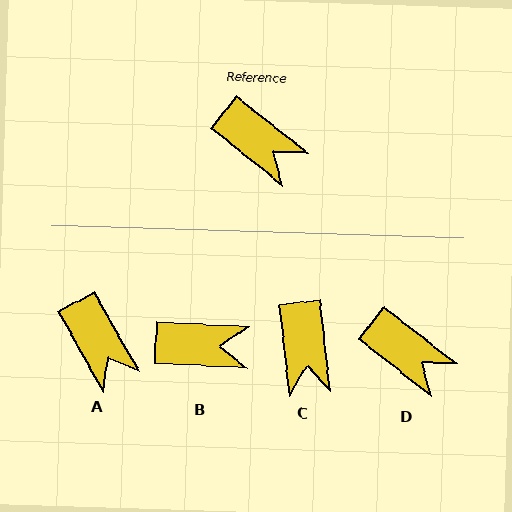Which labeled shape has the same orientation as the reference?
D.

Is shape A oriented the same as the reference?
No, it is off by about 23 degrees.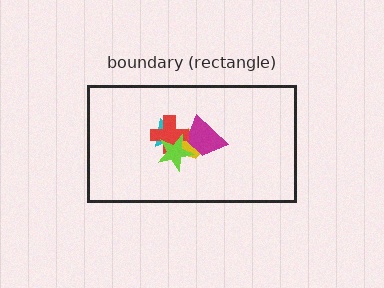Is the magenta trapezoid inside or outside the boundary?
Inside.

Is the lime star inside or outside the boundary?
Inside.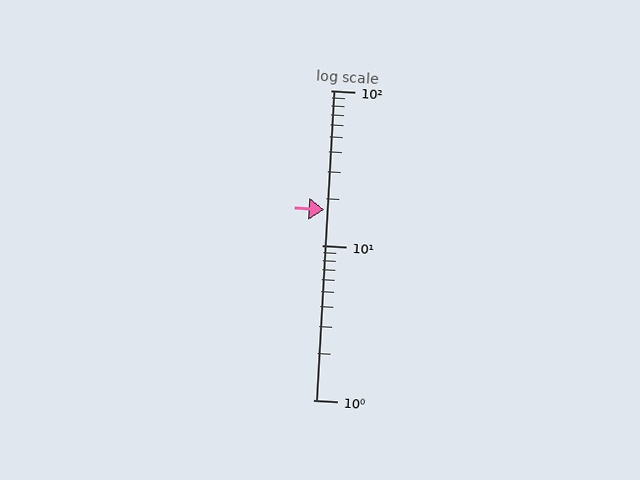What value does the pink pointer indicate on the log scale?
The pointer indicates approximately 17.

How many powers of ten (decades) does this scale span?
The scale spans 2 decades, from 1 to 100.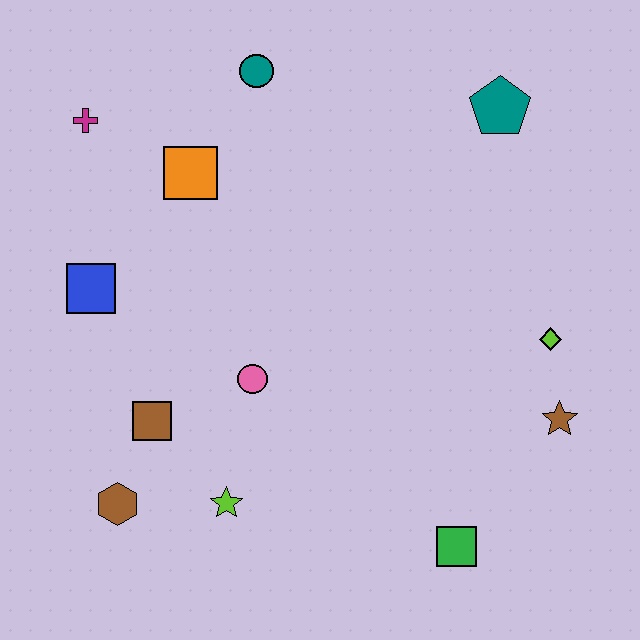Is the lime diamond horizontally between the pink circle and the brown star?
Yes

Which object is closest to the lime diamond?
The brown star is closest to the lime diamond.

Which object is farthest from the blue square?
The brown star is farthest from the blue square.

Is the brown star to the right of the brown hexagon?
Yes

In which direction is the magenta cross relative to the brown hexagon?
The magenta cross is above the brown hexagon.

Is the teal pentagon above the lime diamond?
Yes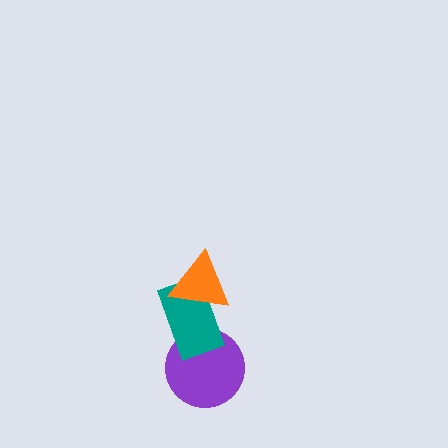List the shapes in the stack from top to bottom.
From top to bottom: the orange triangle, the teal rectangle, the purple circle.